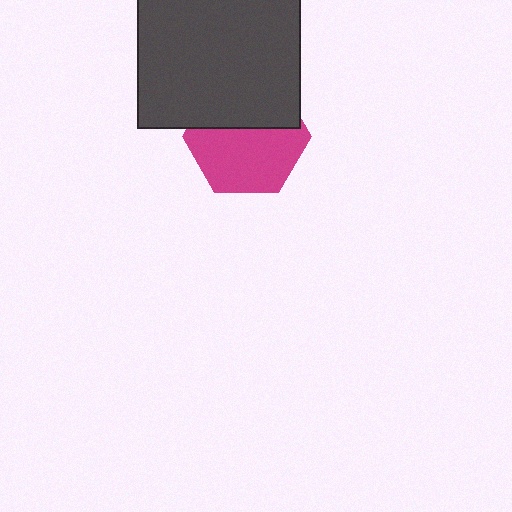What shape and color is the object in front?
The object in front is a dark gray square.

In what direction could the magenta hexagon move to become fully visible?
The magenta hexagon could move down. That would shift it out from behind the dark gray square entirely.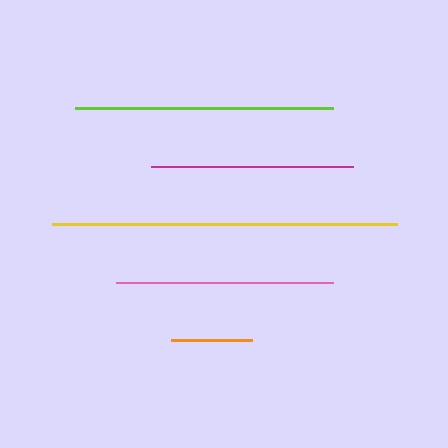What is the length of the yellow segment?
The yellow segment is approximately 344 pixels long.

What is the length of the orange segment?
The orange segment is approximately 80 pixels long.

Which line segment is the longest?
The yellow line is the longest at approximately 344 pixels.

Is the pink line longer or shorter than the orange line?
The pink line is longer than the orange line.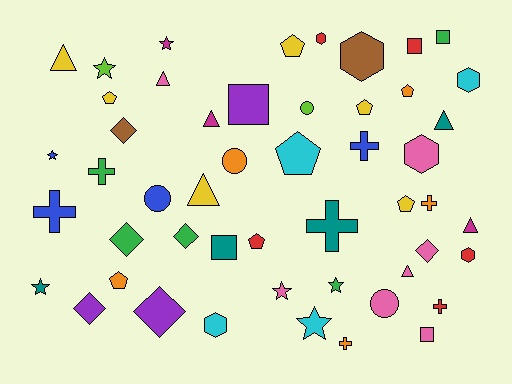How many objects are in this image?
There are 50 objects.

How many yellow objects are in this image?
There are 6 yellow objects.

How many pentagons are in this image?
There are 8 pentagons.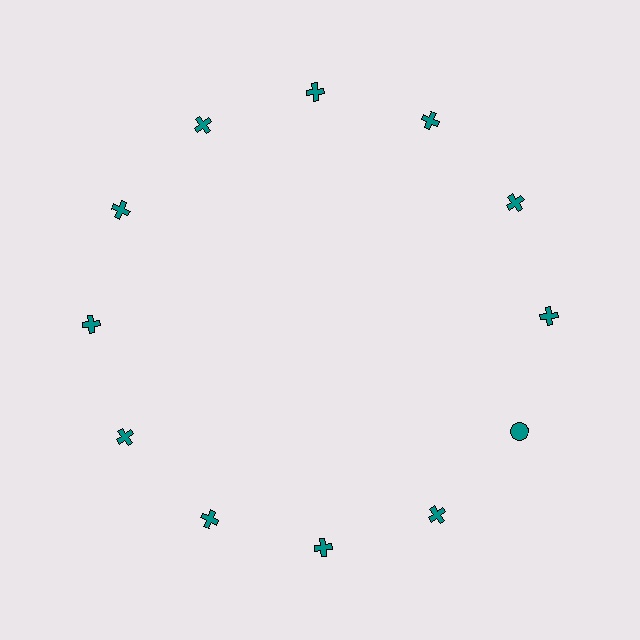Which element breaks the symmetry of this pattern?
The teal circle at roughly the 4 o'clock position breaks the symmetry. All other shapes are teal crosses.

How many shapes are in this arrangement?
There are 12 shapes arranged in a ring pattern.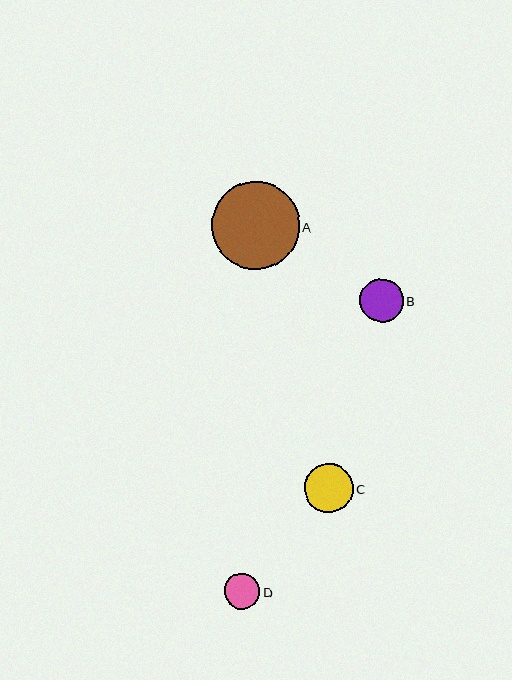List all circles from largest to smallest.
From largest to smallest: A, C, B, D.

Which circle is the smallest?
Circle D is the smallest with a size of approximately 36 pixels.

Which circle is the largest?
Circle A is the largest with a size of approximately 88 pixels.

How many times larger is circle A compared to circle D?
Circle A is approximately 2.5 times the size of circle D.